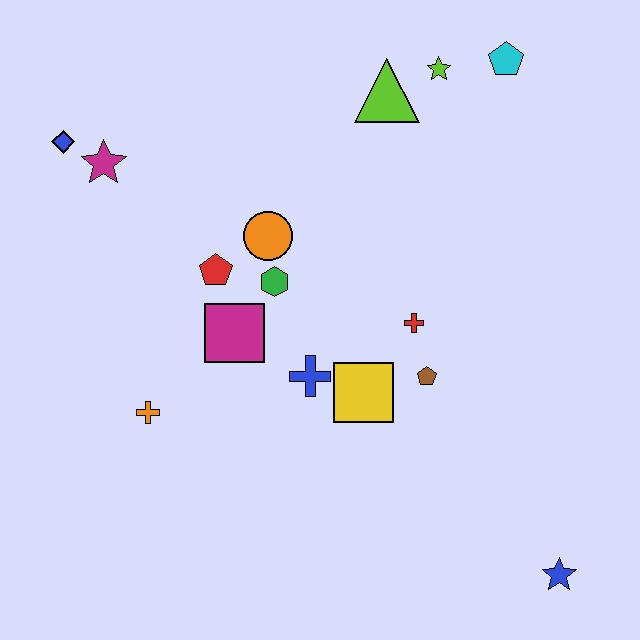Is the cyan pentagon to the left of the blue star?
Yes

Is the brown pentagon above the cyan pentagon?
No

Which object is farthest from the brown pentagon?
The blue diamond is farthest from the brown pentagon.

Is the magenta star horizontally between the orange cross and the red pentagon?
No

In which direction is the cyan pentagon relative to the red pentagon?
The cyan pentagon is to the right of the red pentagon.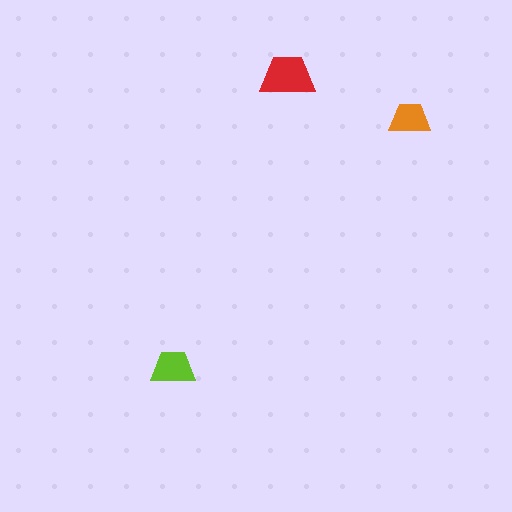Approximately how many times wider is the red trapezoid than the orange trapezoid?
About 1.5 times wider.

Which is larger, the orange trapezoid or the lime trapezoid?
The lime one.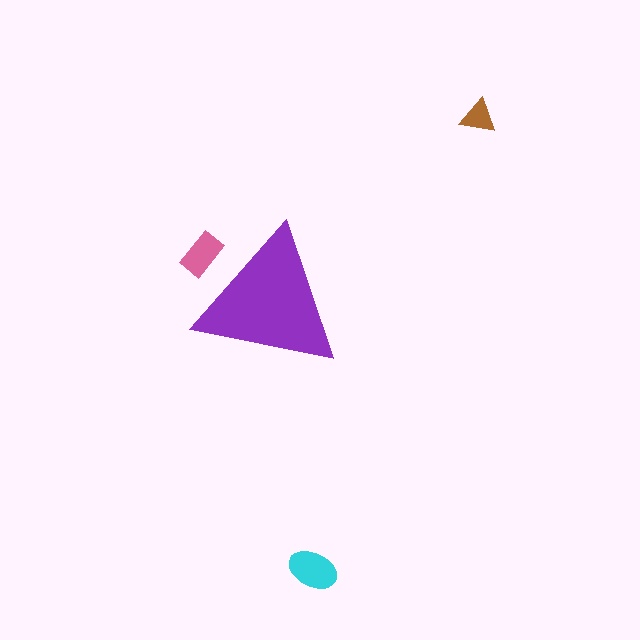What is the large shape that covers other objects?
A purple triangle.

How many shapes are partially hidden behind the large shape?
1 shape is partially hidden.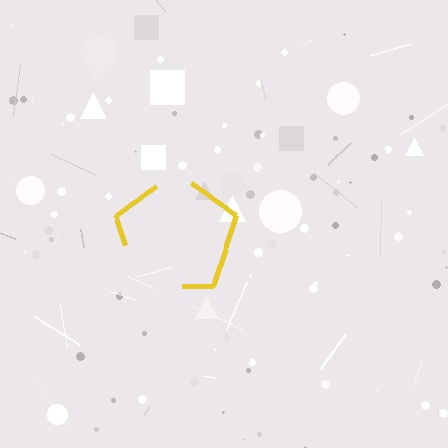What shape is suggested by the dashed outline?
The dashed outline suggests a pentagon.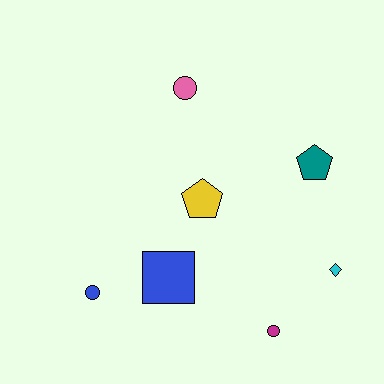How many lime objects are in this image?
There are no lime objects.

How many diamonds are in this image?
There is 1 diamond.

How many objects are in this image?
There are 7 objects.